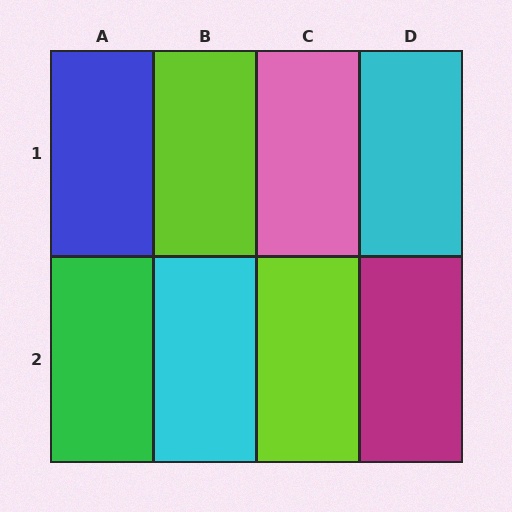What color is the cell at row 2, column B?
Cyan.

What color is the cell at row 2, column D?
Magenta.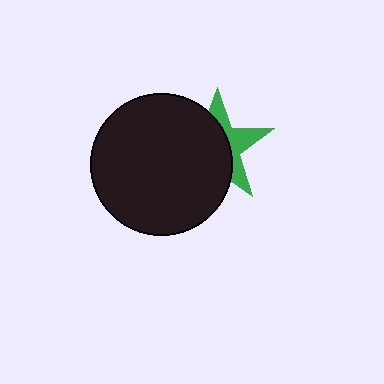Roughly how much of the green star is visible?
A small part of it is visible (roughly 38%).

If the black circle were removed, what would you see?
You would see the complete green star.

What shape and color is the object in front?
The object in front is a black circle.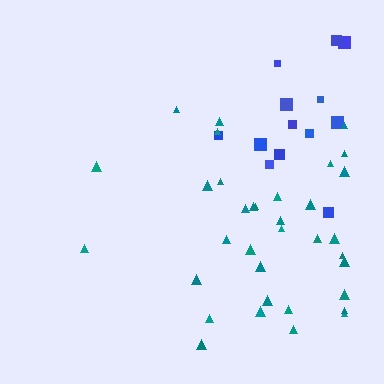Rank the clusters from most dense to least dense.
teal, blue.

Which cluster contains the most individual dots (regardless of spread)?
Teal (35).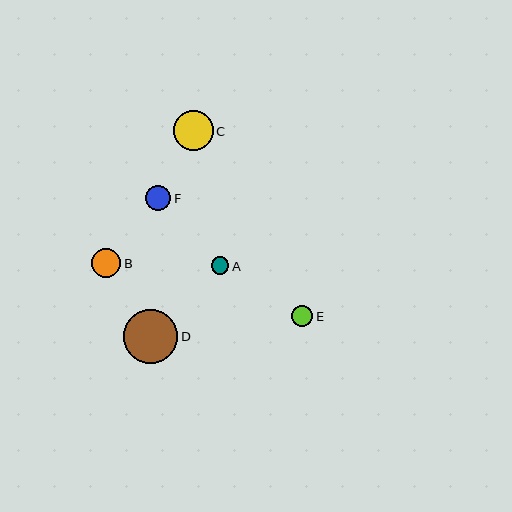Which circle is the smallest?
Circle A is the smallest with a size of approximately 17 pixels.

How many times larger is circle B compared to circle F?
Circle B is approximately 1.1 times the size of circle F.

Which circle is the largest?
Circle D is the largest with a size of approximately 54 pixels.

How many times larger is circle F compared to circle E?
Circle F is approximately 1.2 times the size of circle E.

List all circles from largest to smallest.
From largest to smallest: D, C, B, F, E, A.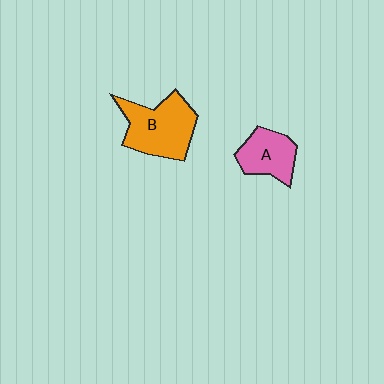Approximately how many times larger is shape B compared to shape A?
Approximately 1.5 times.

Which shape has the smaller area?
Shape A (pink).